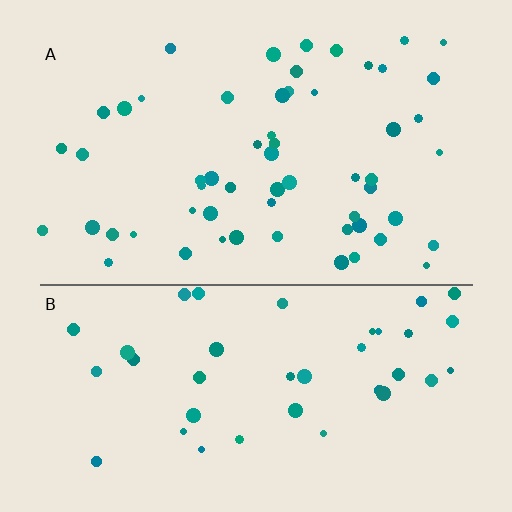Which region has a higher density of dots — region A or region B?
A (the top).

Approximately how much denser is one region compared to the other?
Approximately 1.4× — region A over region B.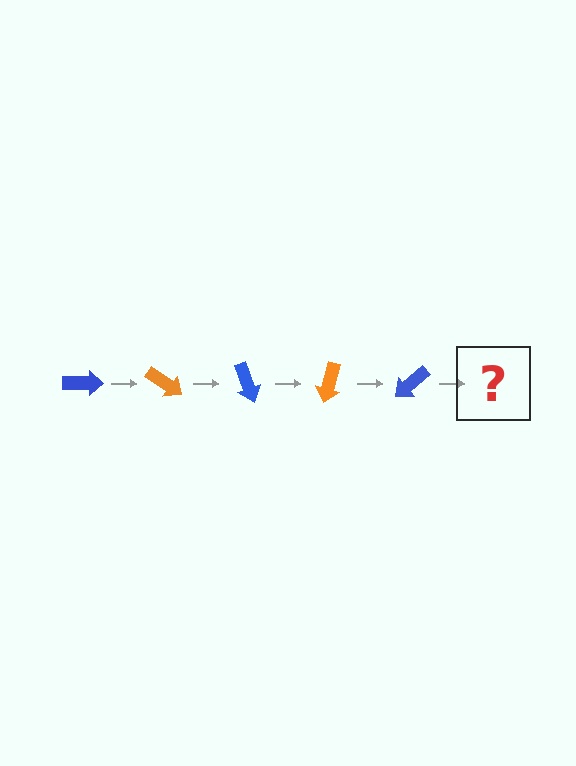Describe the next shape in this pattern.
It should be an orange arrow, rotated 175 degrees from the start.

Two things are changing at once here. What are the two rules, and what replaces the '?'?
The two rules are that it rotates 35 degrees each step and the color cycles through blue and orange. The '?' should be an orange arrow, rotated 175 degrees from the start.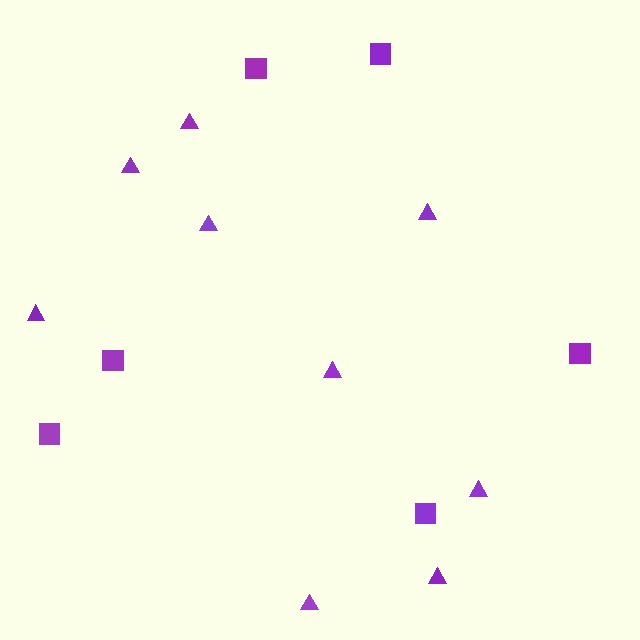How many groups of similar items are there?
There are 2 groups: one group of triangles (9) and one group of squares (6).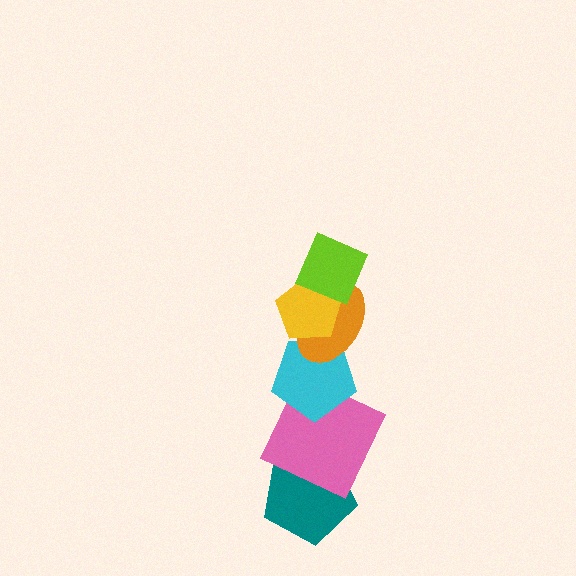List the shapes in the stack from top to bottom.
From top to bottom: the lime diamond, the yellow pentagon, the orange ellipse, the cyan pentagon, the pink square, the teal pentagon.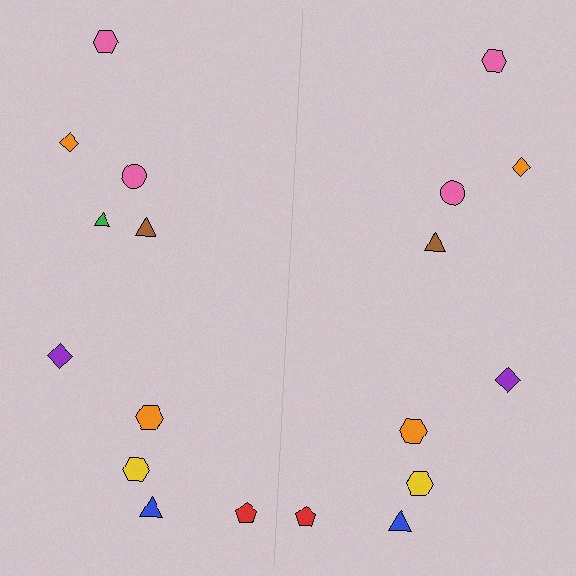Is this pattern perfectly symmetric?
No, the pattern is not perfectly symmetric. A green triangle is missing from the right side.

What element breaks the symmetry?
A green triangle is missing from the right side.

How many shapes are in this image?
There are 19 shapes in this image.